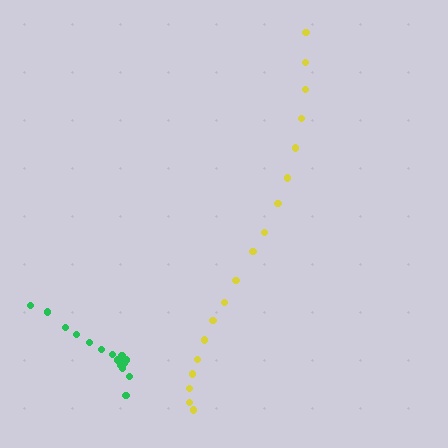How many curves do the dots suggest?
There are 2 distinct paths.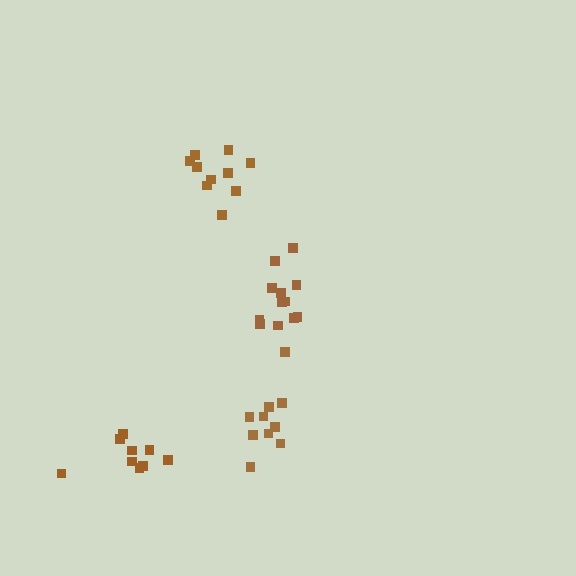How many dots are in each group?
Group 1: 10 dots, Group 2: 11 dots, Group 3: 10 dots, Group 4: 12 dots (43 total).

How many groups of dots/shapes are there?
There are 4 groups.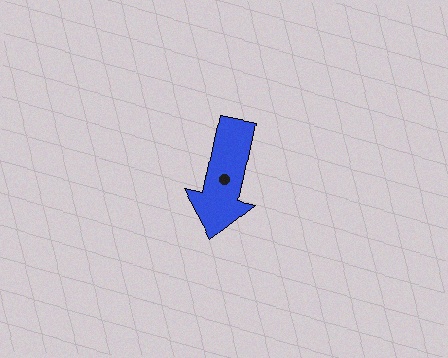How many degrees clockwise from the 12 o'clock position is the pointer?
Approximately 192 degrees.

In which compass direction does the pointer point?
South.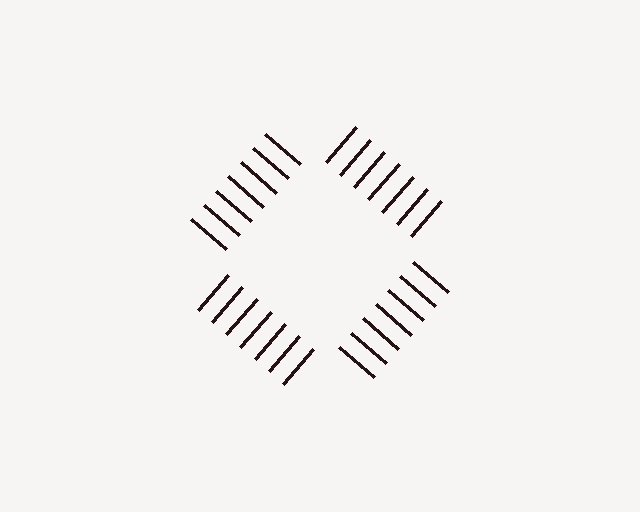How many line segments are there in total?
28 — 7 along each of the 4 edges.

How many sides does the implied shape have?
4 sides — the line-ends trace a square.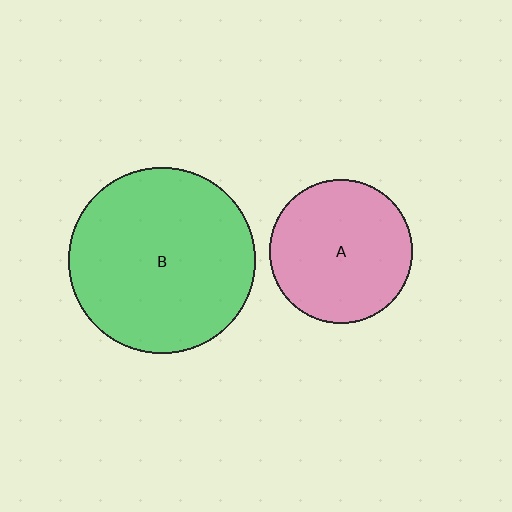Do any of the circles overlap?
No, none of the circles overlap.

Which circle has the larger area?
Circle B (green).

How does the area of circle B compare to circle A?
Approximately 1.7 times.